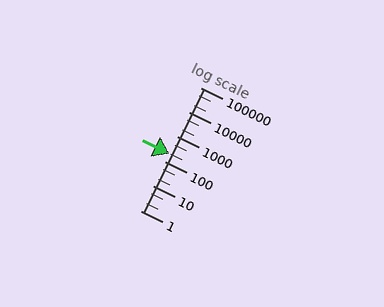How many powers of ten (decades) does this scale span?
The scale spans 5 decades, from 1 to 100000.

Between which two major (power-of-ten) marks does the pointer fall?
The pointer is between 100 and 1000.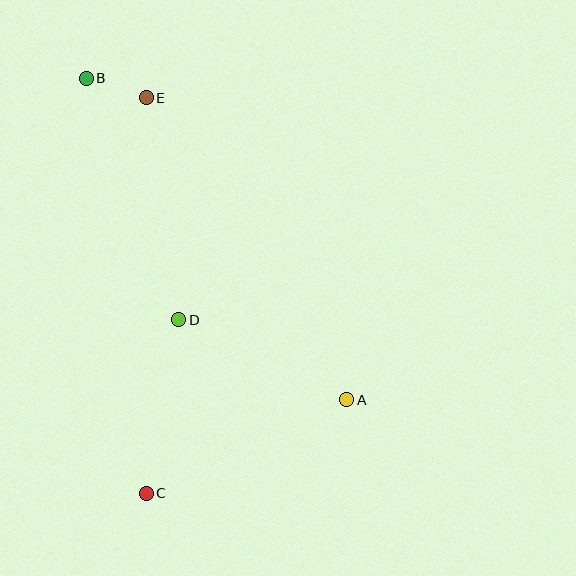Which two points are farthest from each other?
Points B and C are farthest from each other.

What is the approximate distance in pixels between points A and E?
The distance between A and E is approximately 363 pixels.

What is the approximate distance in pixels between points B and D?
The distance between B and D is approximately 259 pixels.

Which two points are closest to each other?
Points B and E are closest to each other.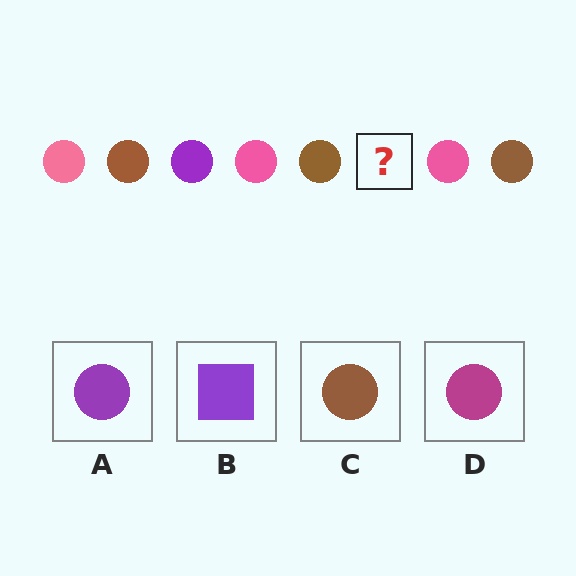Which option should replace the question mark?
Option A.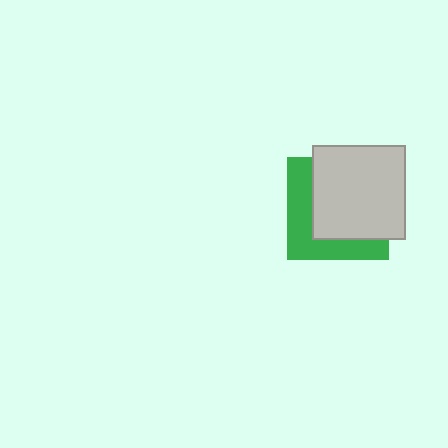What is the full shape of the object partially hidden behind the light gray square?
The partially hidden object is a green square.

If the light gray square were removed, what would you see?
You would see the complete green square.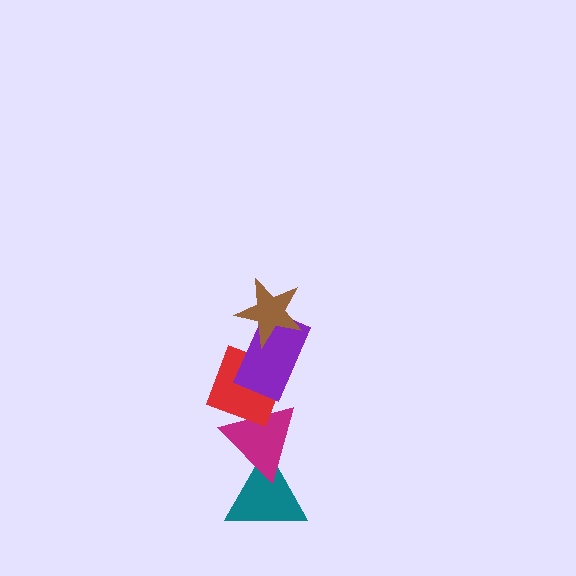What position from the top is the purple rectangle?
The purple rectangle is 2nd from the top.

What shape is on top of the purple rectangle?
The brown star is on top of the purple rectangle.